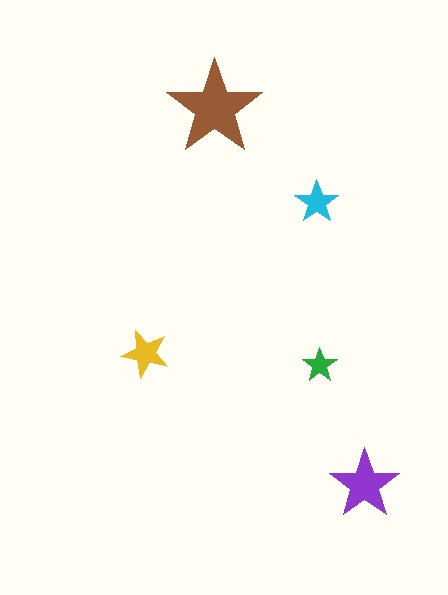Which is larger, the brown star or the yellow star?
The brown one.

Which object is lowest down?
The purple star is bottommost.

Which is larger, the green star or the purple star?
The purple one.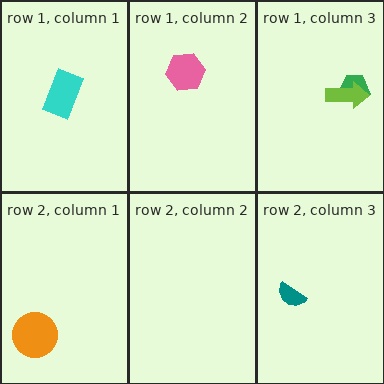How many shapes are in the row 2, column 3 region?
1.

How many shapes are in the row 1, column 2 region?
1.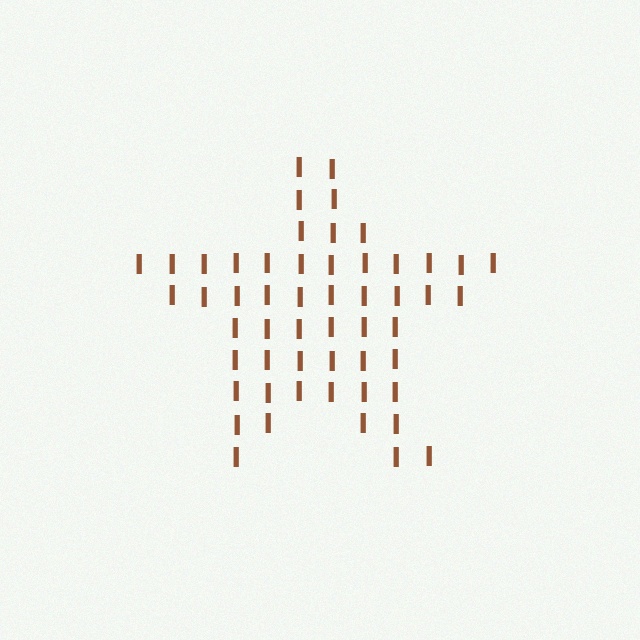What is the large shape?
The large shape is a star.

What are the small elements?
The small elements are letter I's.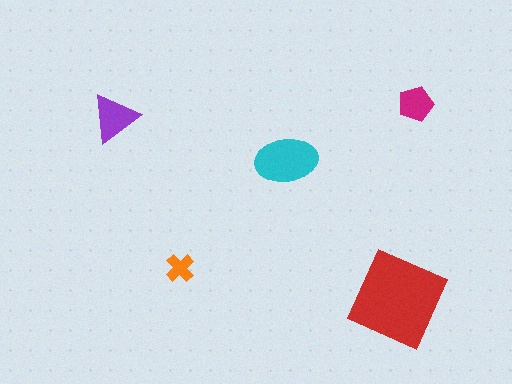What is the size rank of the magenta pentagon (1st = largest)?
4th.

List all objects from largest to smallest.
The red diamond, the cyan ellipse, the purple triangle, the magenta pentagon, the orange cross.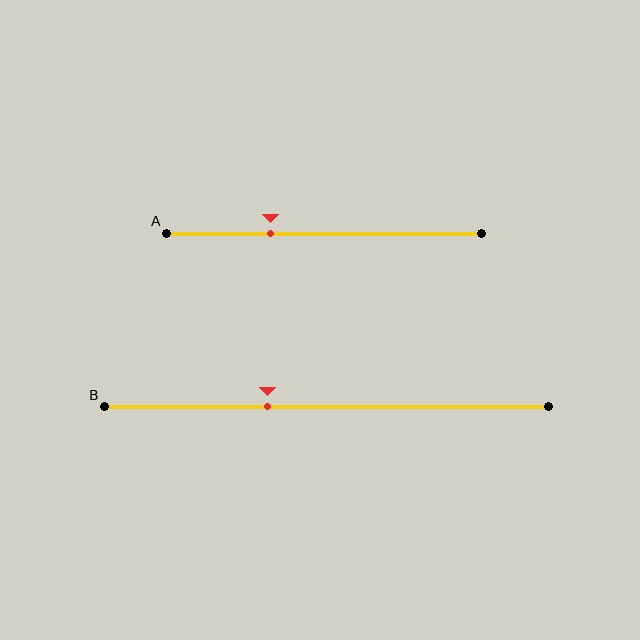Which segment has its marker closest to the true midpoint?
Segment B has its marker closest to the true midpoint.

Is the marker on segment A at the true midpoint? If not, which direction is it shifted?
No, the marker on segment A is shifted to the left by about 17% of the segment length.